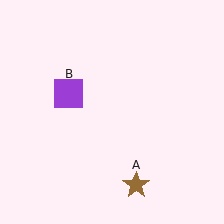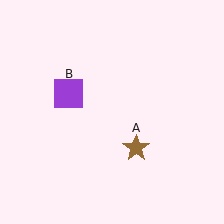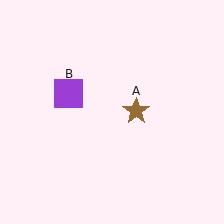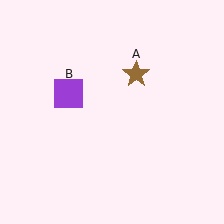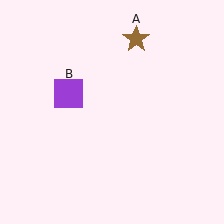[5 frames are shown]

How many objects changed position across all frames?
1 object changed position: brown star (object A).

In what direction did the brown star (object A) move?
The brown star (object A) moved up.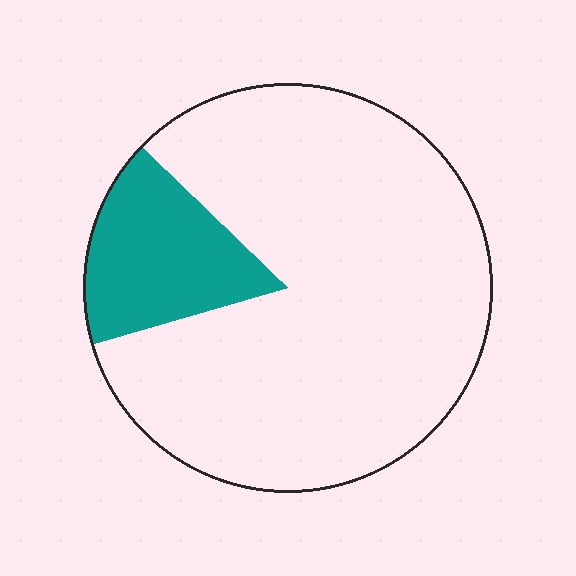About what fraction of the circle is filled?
About one sixth (1/6).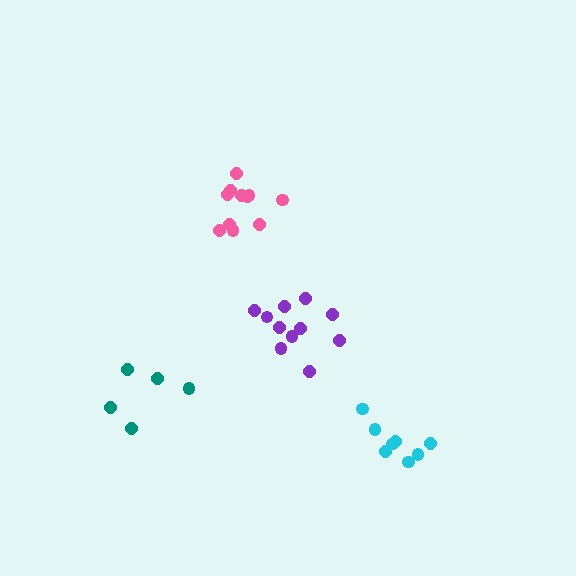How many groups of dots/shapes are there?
There are 4 groups.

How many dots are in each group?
Group 1: 8 dots, Group 2: 11 dots, Group 3: 5 dots, Group 4: 11 dots (35 total).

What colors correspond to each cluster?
The clusters are colored: cyan, pink, teal, purple.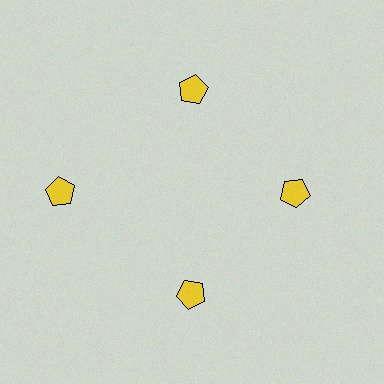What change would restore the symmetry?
The symmetry would be restored by moving it inward, back onto the ring so that all 4 pentagons sit at equal angles and equal distance from the center.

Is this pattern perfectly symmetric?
No. The 4 yellow pentagons are arranged in a ring, but one element near the 9 o'clock position is pushed outward from the center, breaking the 4-fold rotational symmetry.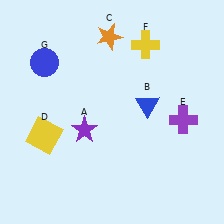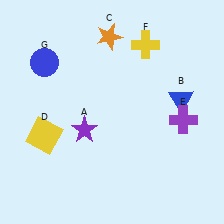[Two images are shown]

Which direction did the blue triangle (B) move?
The blue triangle (B) moved right.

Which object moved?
The blue triangle (B) moved right.